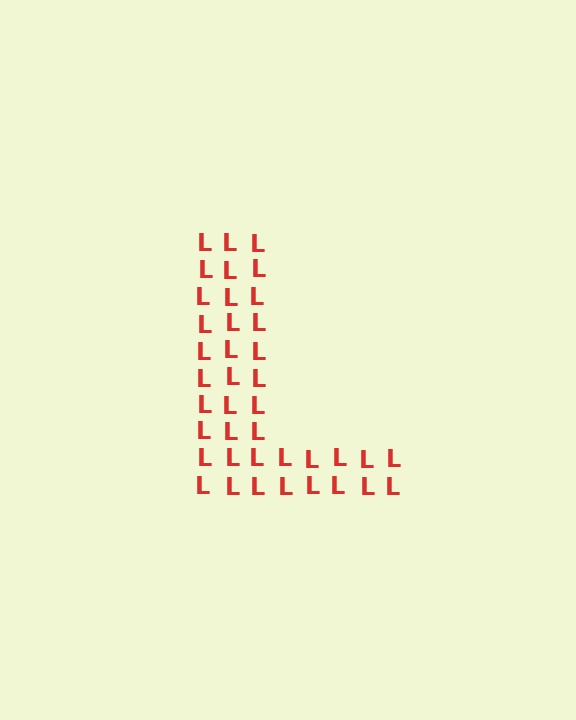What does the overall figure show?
The overall figure shows the letter L.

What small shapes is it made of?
It is made of small letter L's.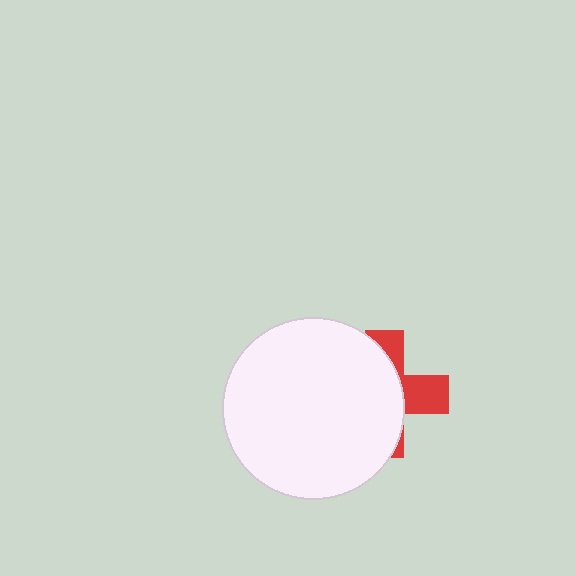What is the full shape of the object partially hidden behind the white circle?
The partially hidden object is a red cross.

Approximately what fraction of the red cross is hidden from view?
Roughly 66% of the red cross is hidden behind the white circle.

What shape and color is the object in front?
The object in front is a white circle.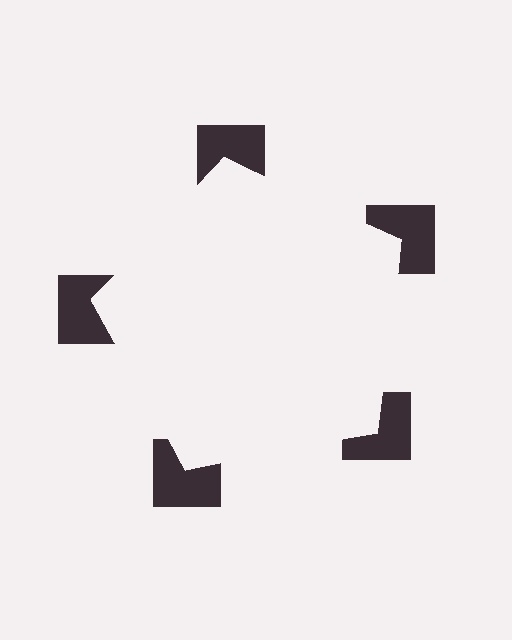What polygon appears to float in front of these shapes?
An illusory pentagon — its edges are inferred from the aligned wedge cuts in the notched squares, not physically drawn.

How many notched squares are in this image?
There are 5 — one at each vertex of the illusory pentagon.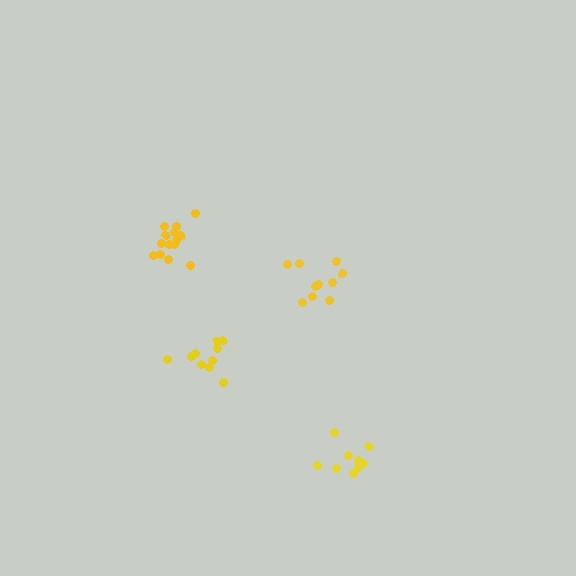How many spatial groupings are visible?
There are 4 spatial groupings.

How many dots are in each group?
Group 1: 10 dots, Group 2: 10 dots, Group 3: 14 dots, Group 4: 9 dots (43 total).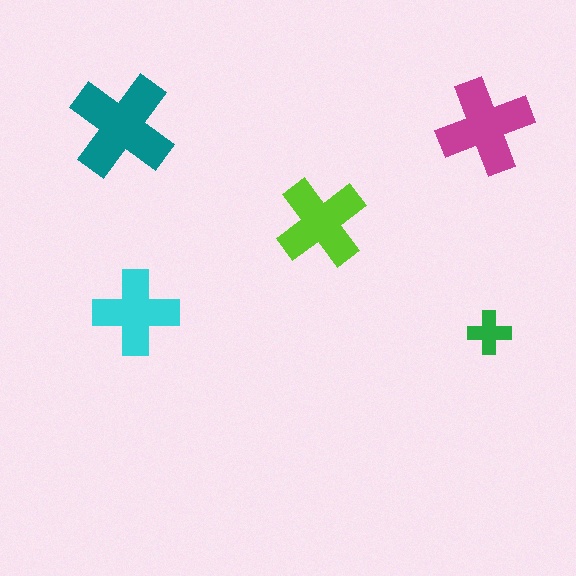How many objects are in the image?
There are 5 objects in the image.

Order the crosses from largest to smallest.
the teal one, the magenta one, the lime one, the cyan one, the green one.